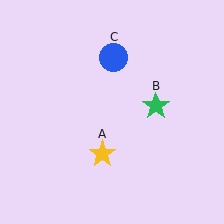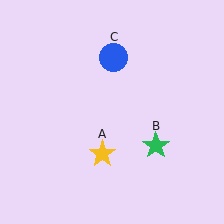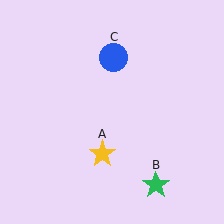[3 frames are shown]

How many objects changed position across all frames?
1 object changed position: green star (object B).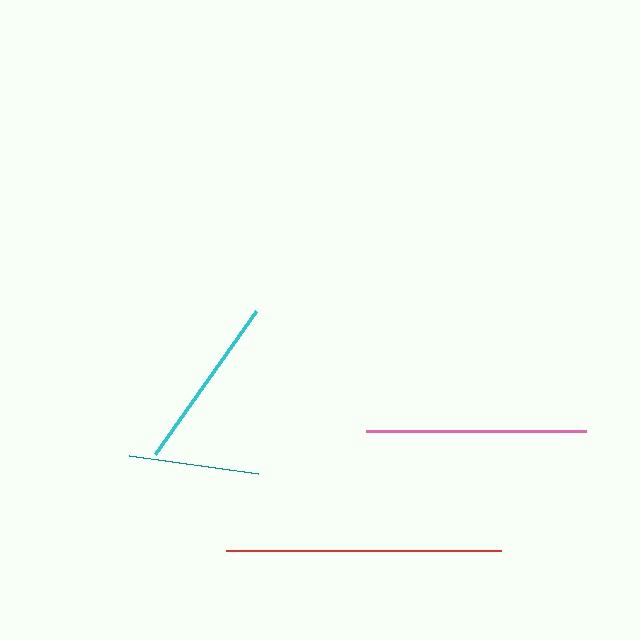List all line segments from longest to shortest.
From longest to shortest: red, pink, cyan, teal.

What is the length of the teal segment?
The teal segment is approximately 130 pixels long.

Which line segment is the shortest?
The teal line is the shortest at approximately 130 pixels.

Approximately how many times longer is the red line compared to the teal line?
The red line is approximately 2.1 times the length of the teal line.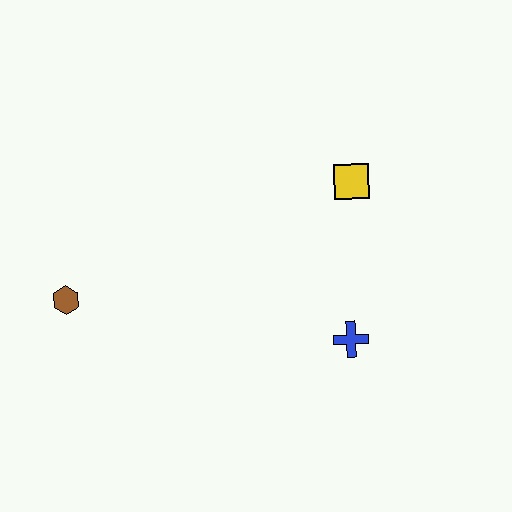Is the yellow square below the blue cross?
No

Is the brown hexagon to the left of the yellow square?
Yes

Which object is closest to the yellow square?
The blue cross is closest to the yellow square.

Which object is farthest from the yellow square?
The brown hexagon is farthest from the yellow square.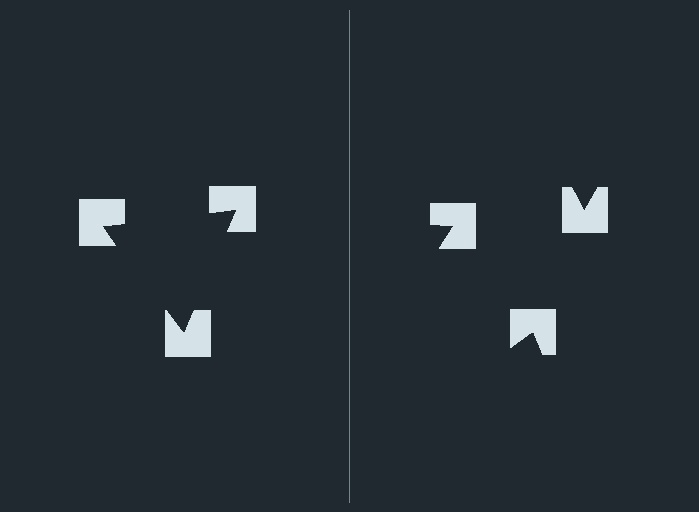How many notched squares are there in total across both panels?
6 — 3 on each side.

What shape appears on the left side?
An illusory triangle.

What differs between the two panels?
The notched squares are positioned identically on both sides; only the wedge orientations differ. On the left they align to a triangle; on the right they are misaligned.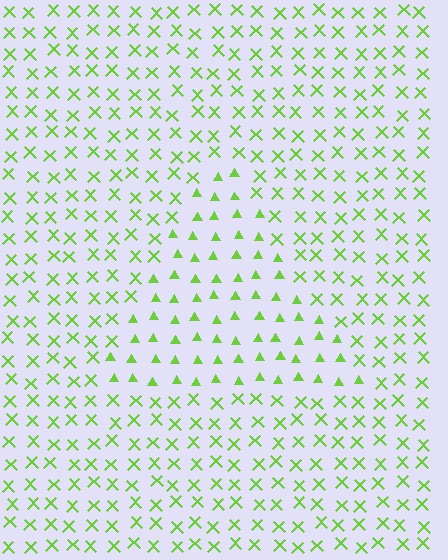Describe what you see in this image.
The image is filled with small lime elements arranged in a uniform grid. A triangle-shaped region contains triangles, while the surrounding area contains X marks. The boundary is defined purely by the change in element shape.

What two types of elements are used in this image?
The image uses triangles inside the triangle region and X marks outside it.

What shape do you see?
I see a triangle.